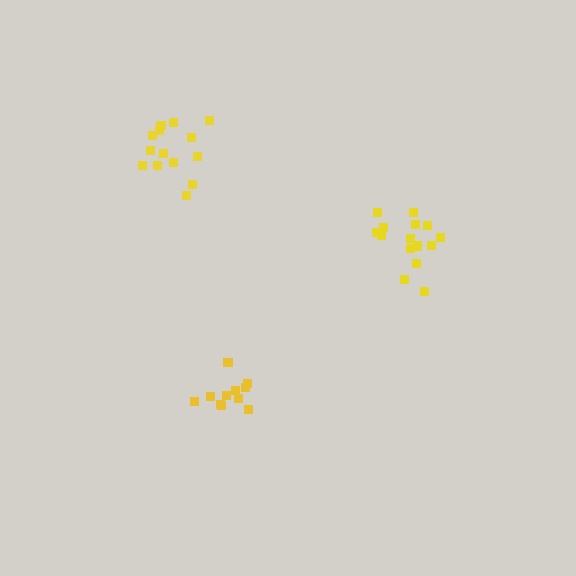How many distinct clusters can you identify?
There are 3 distinct clusters.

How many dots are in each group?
Group 1: 11 dots, Group 2: 15 dots, Group 3: 14 dots (40 total).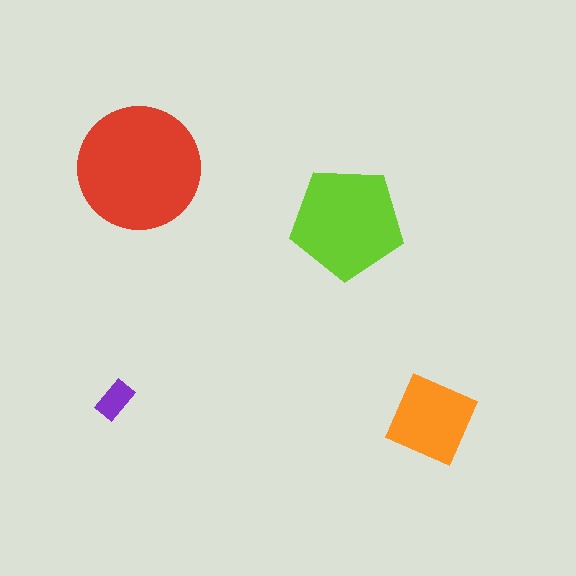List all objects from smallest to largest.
The purple rectangle, the orange diamond, the lime pentagon, the red circle.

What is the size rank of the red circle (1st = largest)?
1st.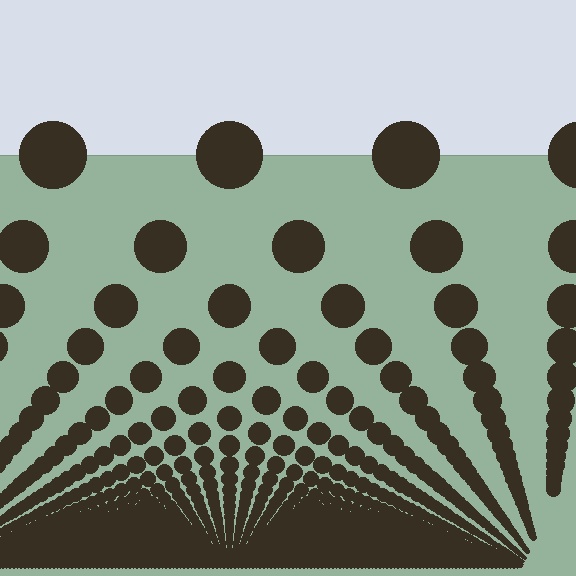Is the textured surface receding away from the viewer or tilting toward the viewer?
The surface appears to tilt toward the viewer. Texture elements get larger and sparser toward the top.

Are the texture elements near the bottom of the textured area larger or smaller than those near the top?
Smaller. The gradient is inverted — elements near the bottom are smaller and denser.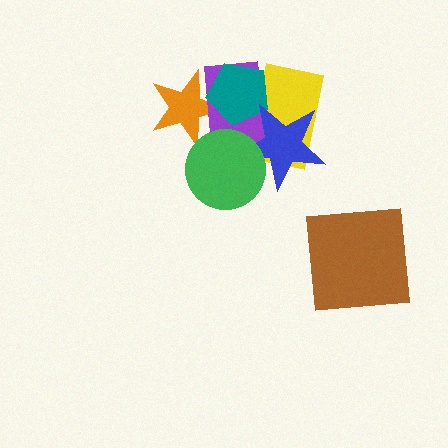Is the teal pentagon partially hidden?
Yes, it is partially covered by another shape.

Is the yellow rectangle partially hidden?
Yes, it is partially covered by another shape.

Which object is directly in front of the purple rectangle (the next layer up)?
The teal pentagon is directly in front of the purple rectangle.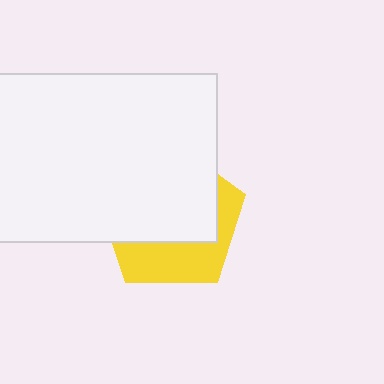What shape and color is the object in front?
The object in front is a white rectangle.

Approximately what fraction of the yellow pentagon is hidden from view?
Roughly 63% of the yellow pentagon is hidden behind the white rectangle.